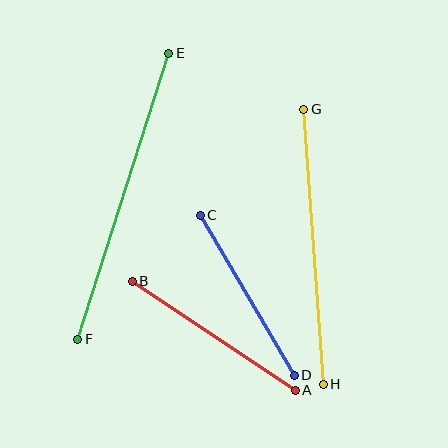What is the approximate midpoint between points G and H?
The midpoint is at approximately (313, 247) pixels.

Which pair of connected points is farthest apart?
Points E and F are farthest apart.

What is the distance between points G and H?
The distance is approximately 276 pixels.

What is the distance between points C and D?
The distance is approximately 185 pixels.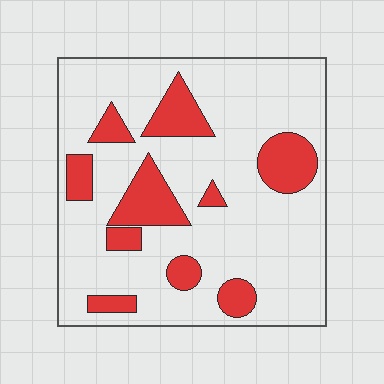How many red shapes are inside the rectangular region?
10.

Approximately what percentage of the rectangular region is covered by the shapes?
Approximately 20%.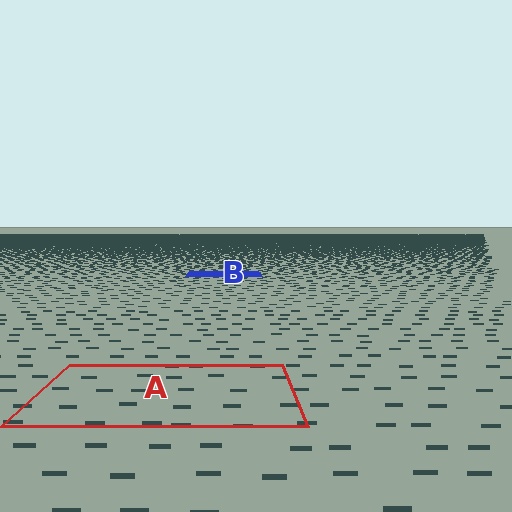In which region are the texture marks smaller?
The texture marks are smaller in region B, because it is farther away.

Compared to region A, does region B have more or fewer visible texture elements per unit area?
Region B has more texture elements per unit area — they are packed more densely because it is farther away.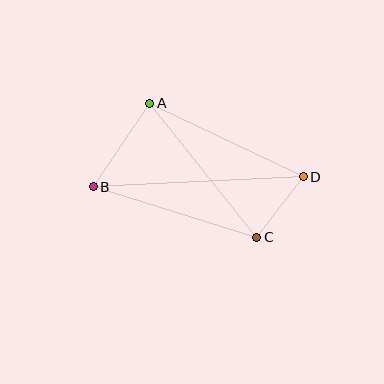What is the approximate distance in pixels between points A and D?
The distance between A and D is approximately 170 pixels.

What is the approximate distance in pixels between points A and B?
The distance between A and B is approximately 101 pixels.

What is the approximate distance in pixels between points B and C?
The distance between B and C is approximately 171 pixels.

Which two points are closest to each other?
Points C and D are closest to each other.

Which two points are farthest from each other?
Points B and D are farthest from each other.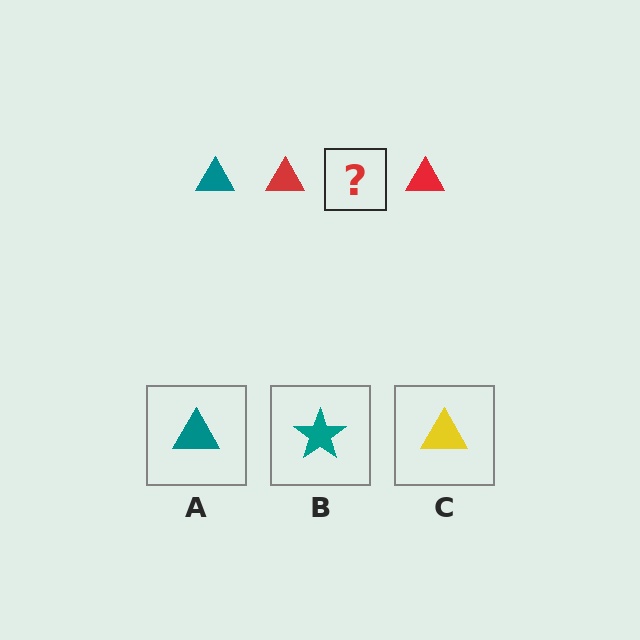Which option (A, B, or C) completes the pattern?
A.